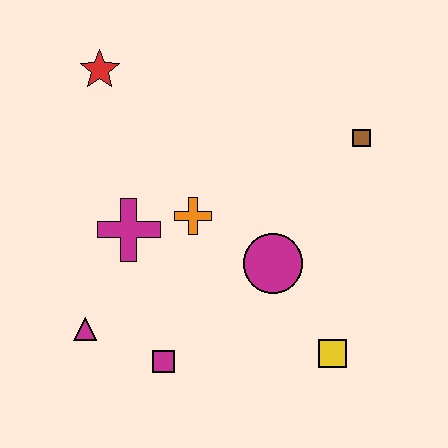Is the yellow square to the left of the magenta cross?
No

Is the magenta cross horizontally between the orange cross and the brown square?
No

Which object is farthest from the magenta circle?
The red star is farthest from the magenta circle.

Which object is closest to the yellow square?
The magenta circle is closest to the yellow square.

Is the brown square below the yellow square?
No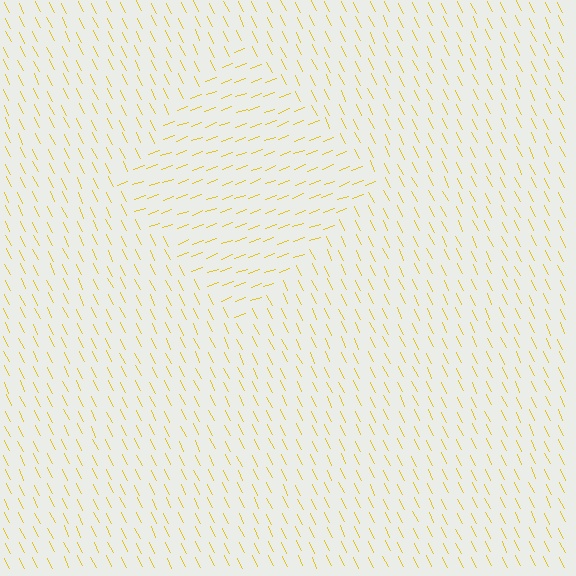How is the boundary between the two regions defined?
The boundary is defined purely by a change in line orientation (approximately 84 degrees difference). All lines are the same color and thickness.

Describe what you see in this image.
The image is filled with small yellow line segments. A diamond region in the image has lines oriented differently from the surrounding lines, creating a visible texture boundary.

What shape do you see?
I see a diamond.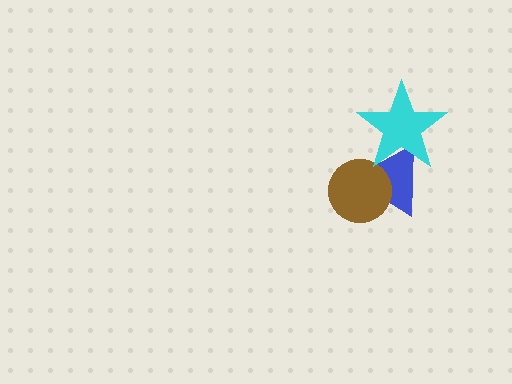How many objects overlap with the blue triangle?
2 objects overlap with the blue triangle.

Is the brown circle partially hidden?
No, no other shape covers it.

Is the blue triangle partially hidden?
Yes, it is partially covered by another shape.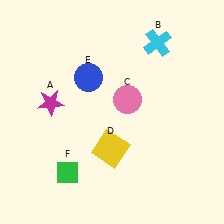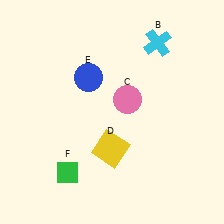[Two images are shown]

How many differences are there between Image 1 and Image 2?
There is 1 difference between the two images.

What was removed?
The magenta star (A) was removed in Image 2.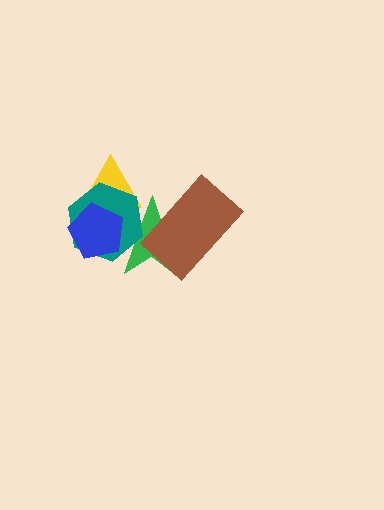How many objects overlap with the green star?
4 objects overlap with the green star.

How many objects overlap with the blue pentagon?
3 objects overlap with the blue pentagon.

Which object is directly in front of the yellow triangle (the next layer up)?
The green star is directly in front of the yellow triangle.